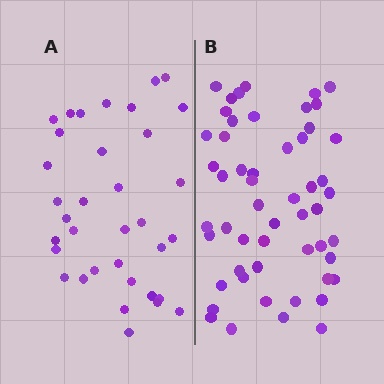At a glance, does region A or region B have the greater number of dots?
Region B (the right region) has more dots.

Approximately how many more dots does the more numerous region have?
Region B has approximately 20 more dots than region A.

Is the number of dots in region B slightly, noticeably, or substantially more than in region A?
Region B has substantially more. The ratio is roughly 1.5 to 1.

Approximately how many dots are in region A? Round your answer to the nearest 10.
About 40 dots. (The exact count is 35, which rounds to 40.)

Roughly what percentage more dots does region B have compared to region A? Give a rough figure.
About 50% more.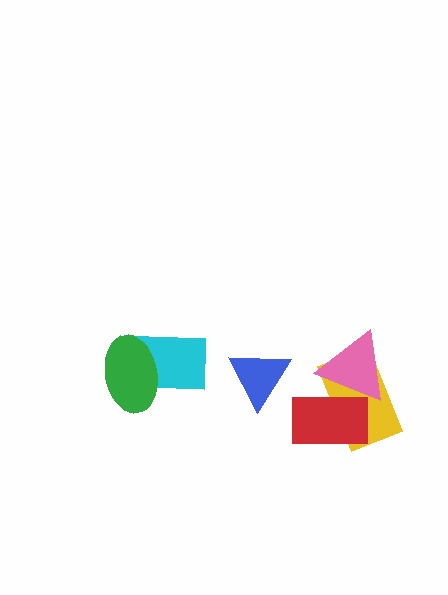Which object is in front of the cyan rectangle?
The green ellipse is in front of the cyan rectangle.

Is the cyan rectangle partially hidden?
Yes, it is partially covered by another shape.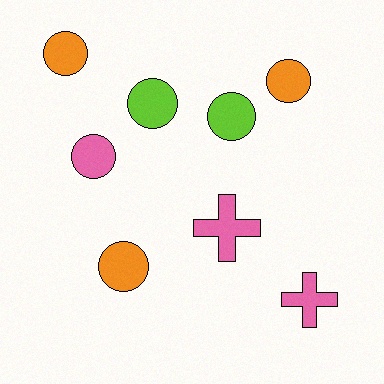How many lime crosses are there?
There are no lime crosses.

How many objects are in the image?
There are 8 objects.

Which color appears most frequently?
Orange, with 3 objects.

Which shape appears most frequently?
Circle, with 6 objects.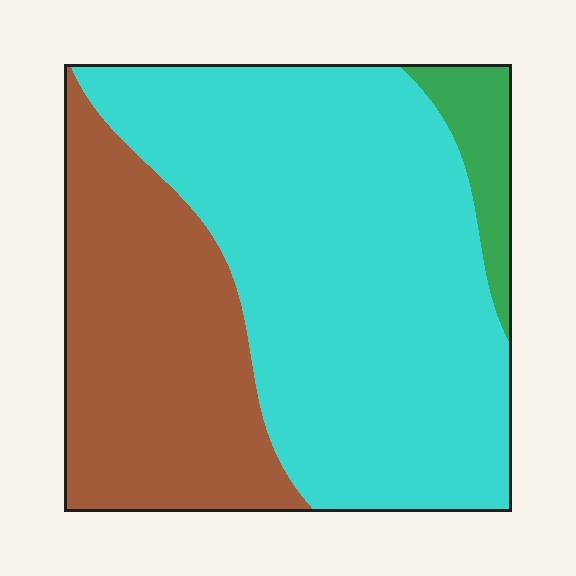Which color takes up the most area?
Cyan, at roughly 60%.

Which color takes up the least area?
Green, at roughly 5%.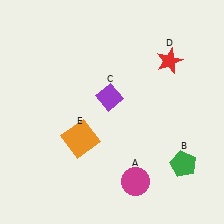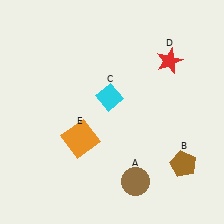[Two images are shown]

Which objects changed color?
A changed from magenta to brown. B changed from green to brown. C changed from purple to cyan.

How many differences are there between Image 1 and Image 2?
There are 3 differences between the two images.